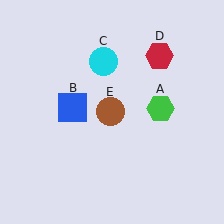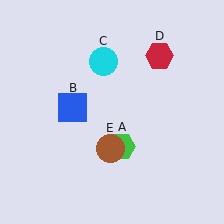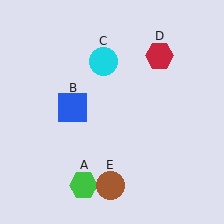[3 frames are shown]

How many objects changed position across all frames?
2 objects changed position: green hexagon (object A), brown circle (object E).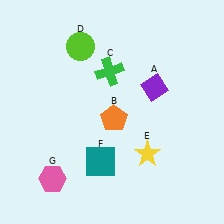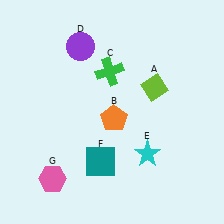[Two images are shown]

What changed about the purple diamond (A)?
In Image 1, A is purple. In Image 2, it changed to lime.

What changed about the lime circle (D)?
In Image 1, D is lime. In Image 2, it changed to purple.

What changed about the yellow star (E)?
In Image 1, E is yellow. In Image 2, it changed to cyan.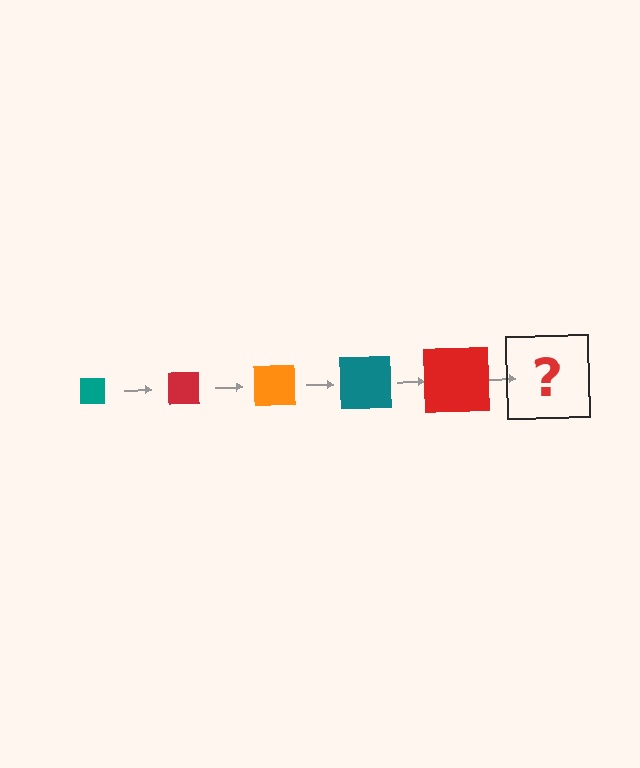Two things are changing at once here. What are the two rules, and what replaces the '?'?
The two rules are that the square grows larger each step and the color cycles through teal, red, and orange. The '?' should be an orange square, larger than the previous one.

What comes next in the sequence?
The next element should be an orange square, larger than the previous one.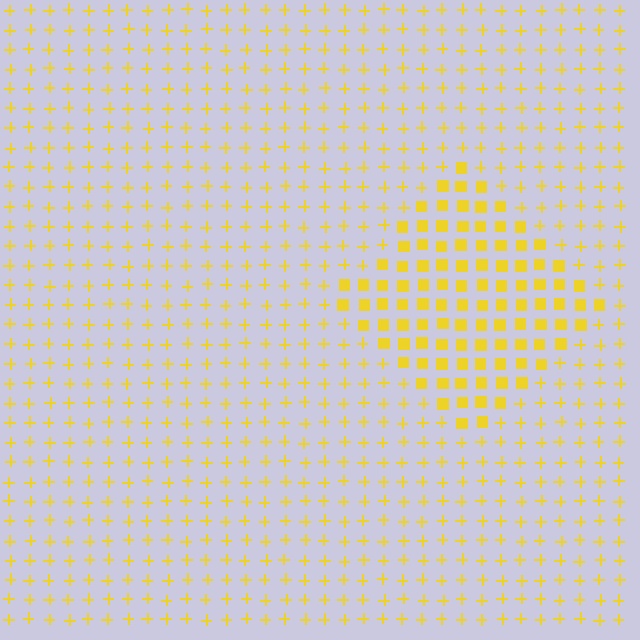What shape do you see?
I see a diamond.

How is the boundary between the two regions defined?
The boundary is defined by a change in element shape: squares inside vs. plus signs outside. All elements share the same color and spacing.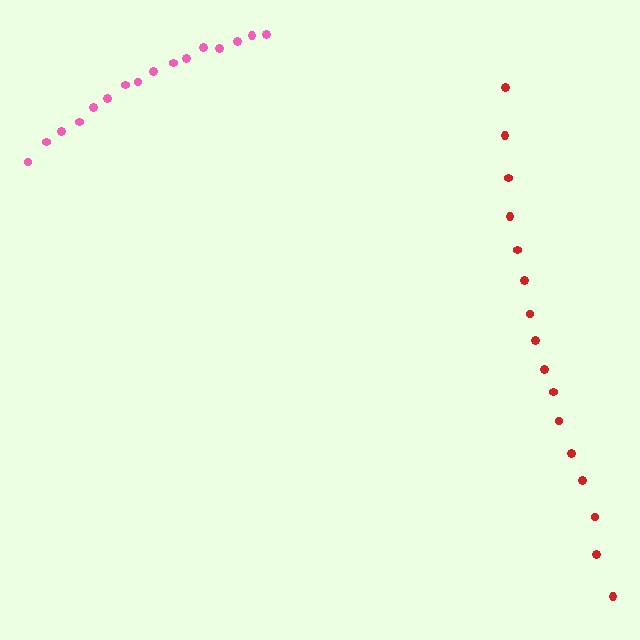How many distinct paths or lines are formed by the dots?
There are 2 distinct paths.